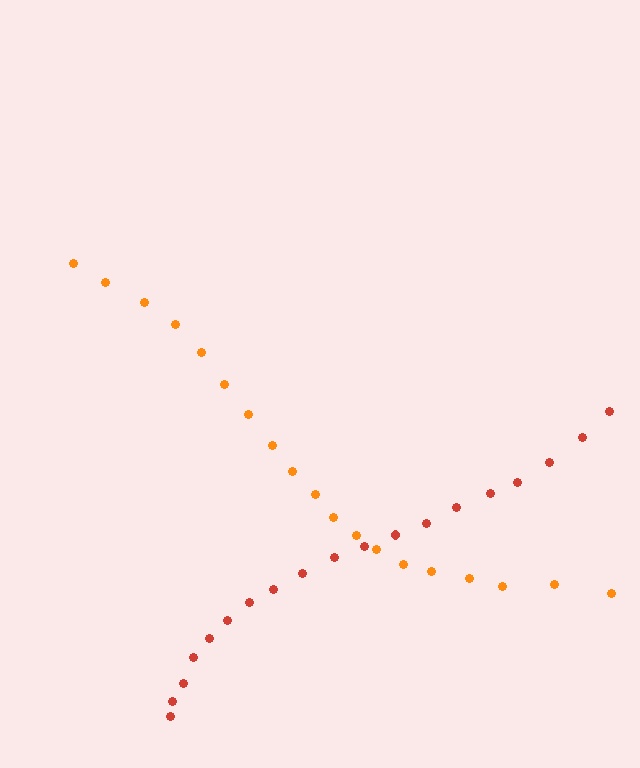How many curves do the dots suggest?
There are 2 distinct paths.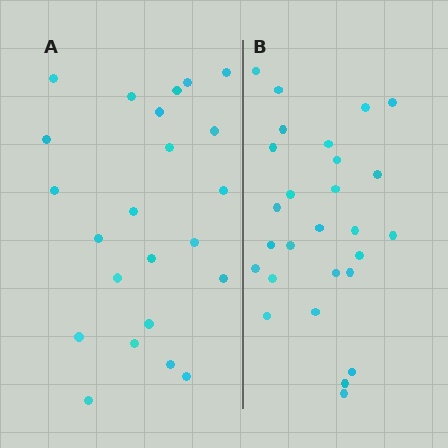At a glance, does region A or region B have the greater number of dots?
Region B (the right region) has more dots.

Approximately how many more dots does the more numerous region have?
Region B has about 4 more dots than region A.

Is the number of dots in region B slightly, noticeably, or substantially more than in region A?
Region B has only slightly more — the two regions are fairly close. The ratio is roughly 1.2 to 1.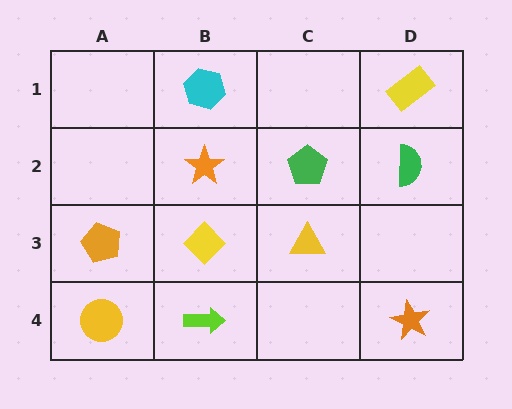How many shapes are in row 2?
3 shapes.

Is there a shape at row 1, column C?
No, that cell is empty.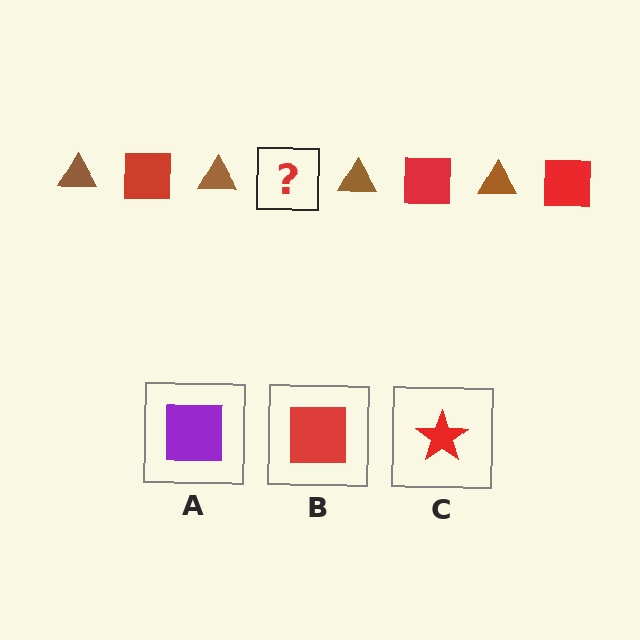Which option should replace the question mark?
Option B.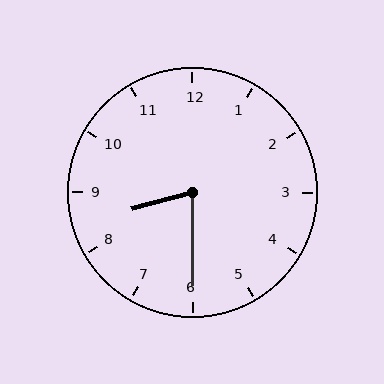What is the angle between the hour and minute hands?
Approximately 75 degrees.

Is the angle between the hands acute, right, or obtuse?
It is acute.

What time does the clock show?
8:30.